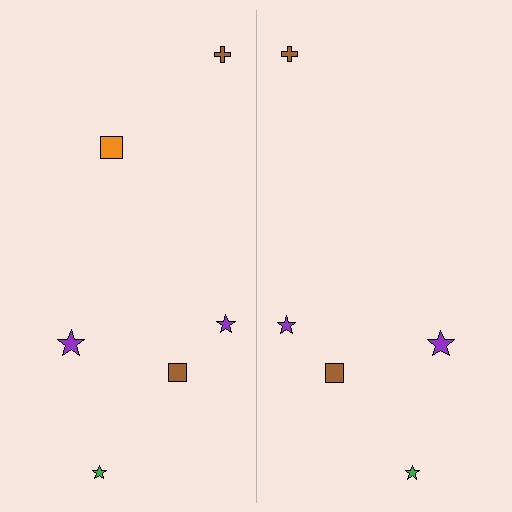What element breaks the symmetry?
A orange square is missing from the right side.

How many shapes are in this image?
There are 11 shapes in this image.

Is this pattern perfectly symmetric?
No, the pattern is not perfectly symmetric. A orange square is missing from the right side.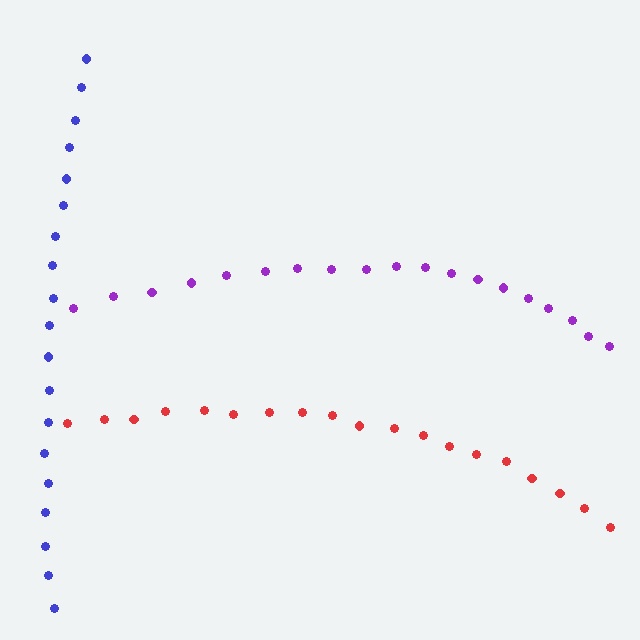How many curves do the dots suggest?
There are 3 distinct paths.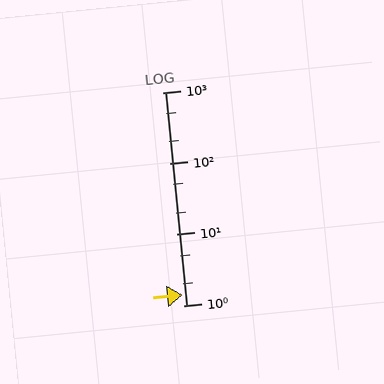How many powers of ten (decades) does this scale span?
The scale spans 3 decades, from 1 to 1000.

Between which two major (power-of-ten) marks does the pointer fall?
The pointer is between 1 and 10.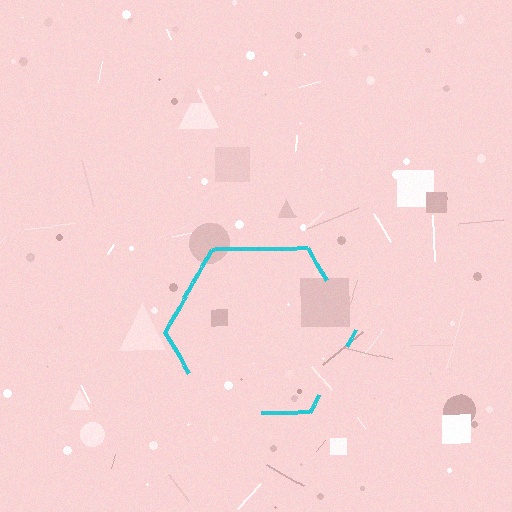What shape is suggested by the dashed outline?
The dashed outline suggests a hexagon.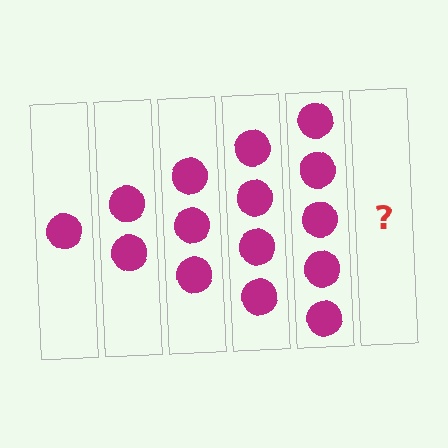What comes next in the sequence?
The next element should be 6 circles.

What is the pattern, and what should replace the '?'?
The pattern is that each step adds one more circle. The '?' should be 6 circles.